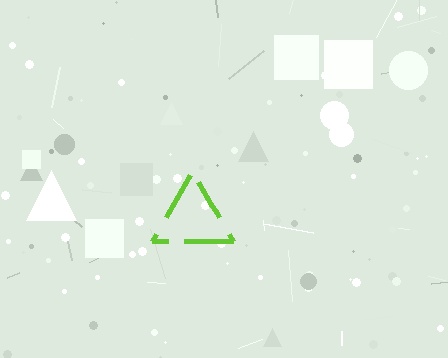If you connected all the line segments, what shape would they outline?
They would outline a triangle.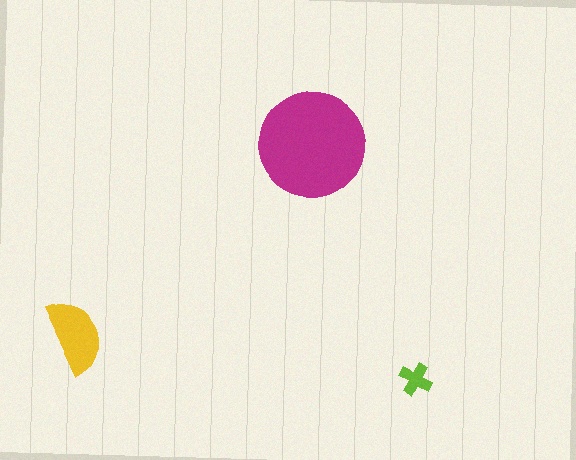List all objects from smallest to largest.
The lime cross, the yellow semicircle, the magenta circle.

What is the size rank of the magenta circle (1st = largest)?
1st.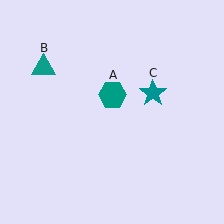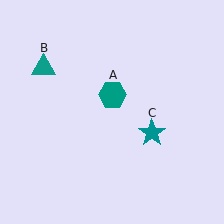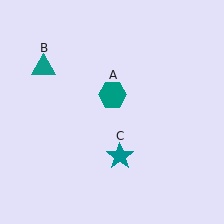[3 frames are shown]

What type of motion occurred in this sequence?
The teal star (object C) rotated clockwise around the center of the scene.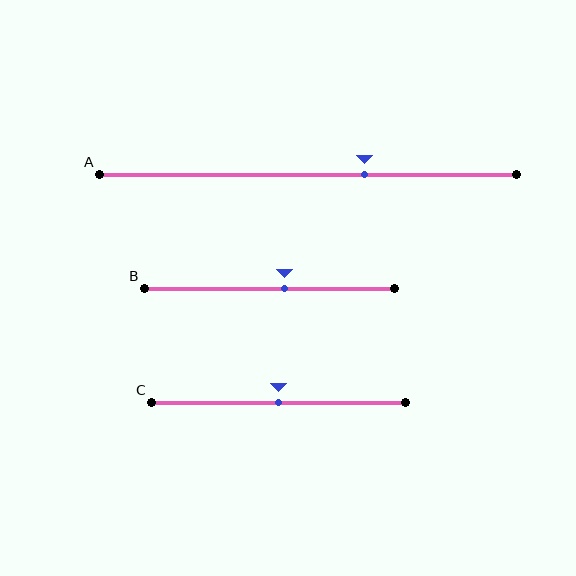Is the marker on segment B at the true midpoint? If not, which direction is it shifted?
No, the marker on segment B is shifted to the right by about 6% of the segment length.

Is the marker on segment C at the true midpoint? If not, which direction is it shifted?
Yes, the marker on segment C is at the true midpoint.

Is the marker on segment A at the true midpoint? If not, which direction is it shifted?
No, the marker on segment A is shifted to the right by about 14% of the segment length.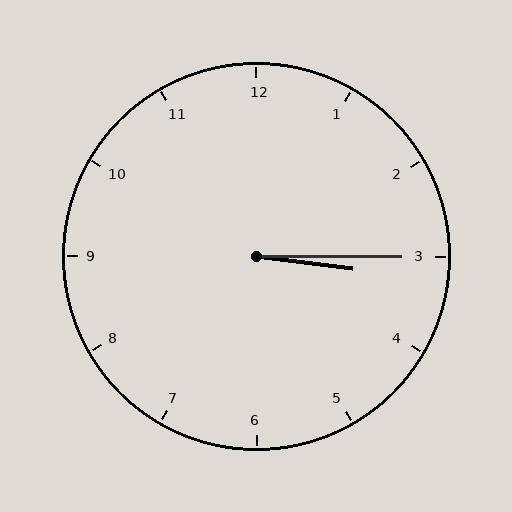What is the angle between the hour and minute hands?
Approximately 8 degrees.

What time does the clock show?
3:15.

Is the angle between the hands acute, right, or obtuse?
It is acute.